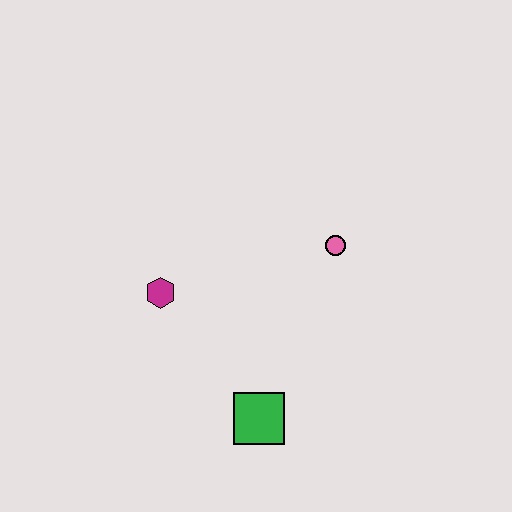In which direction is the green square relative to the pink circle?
The green square is below the pink circle.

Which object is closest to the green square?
The magenta hexagon is closest to the green square.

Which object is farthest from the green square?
The pink circle is farthest from the green square.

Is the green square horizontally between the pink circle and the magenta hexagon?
Yes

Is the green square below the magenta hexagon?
Yes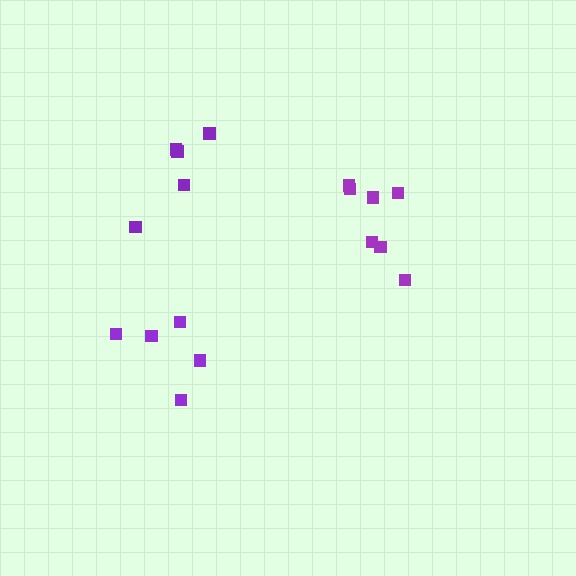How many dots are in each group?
Group 1: 5 dots, Group 2: 7 dots, Group 3: 5 dots (17 total).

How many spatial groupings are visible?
There are 3 spatial groupings.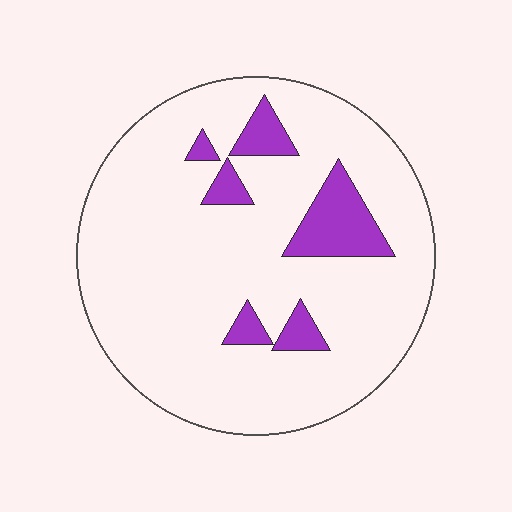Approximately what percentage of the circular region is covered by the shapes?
Approximately 15%.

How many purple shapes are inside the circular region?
6.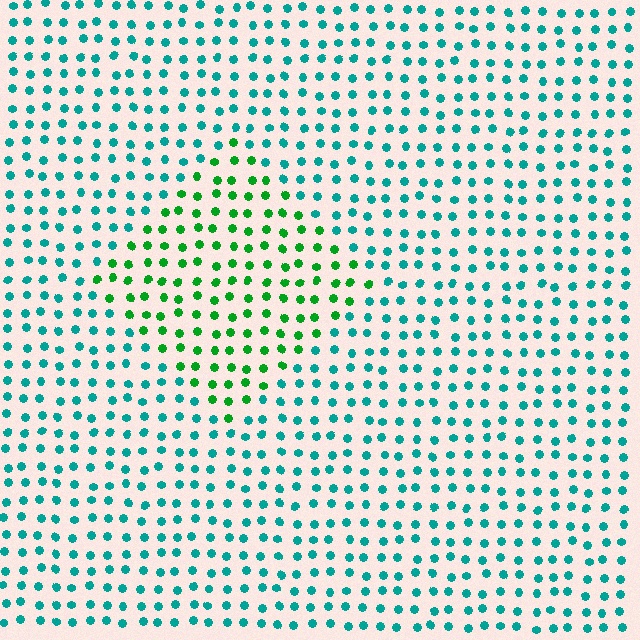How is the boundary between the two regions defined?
The boundary is defined purely by a slight shift in hue (about 45 degrees). Spacing, size, and orientation are identical on both sides.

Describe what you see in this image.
The image is filled with small teal elements in a uniform arrangement. A diamond-shaped region is visible where the elements are tinted to a slightly different hue, forming a subtle color boundary.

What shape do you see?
I see a diamond.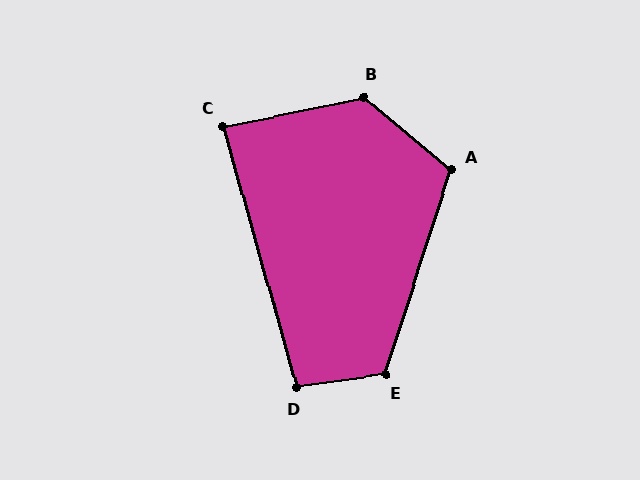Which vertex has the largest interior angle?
B, at approximately 129 degrees.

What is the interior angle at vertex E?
Approximately 116 degrees (obtuse).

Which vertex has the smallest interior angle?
C, at approximately 86 degrees.